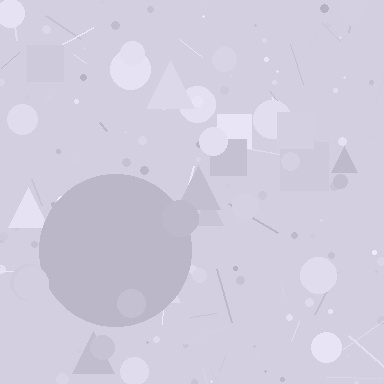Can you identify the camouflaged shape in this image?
The camouflaged shape is a circle.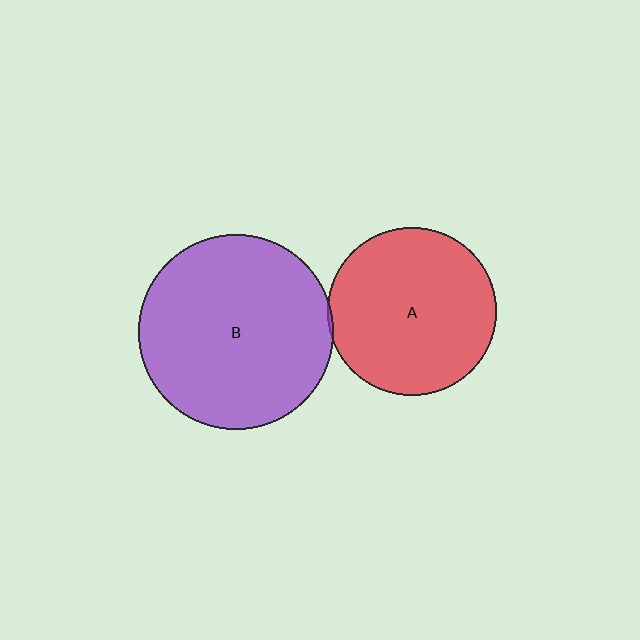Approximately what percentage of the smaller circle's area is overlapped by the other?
Approximately 5%.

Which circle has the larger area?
Circle B (purple).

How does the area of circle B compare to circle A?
Approximately 1.3 times.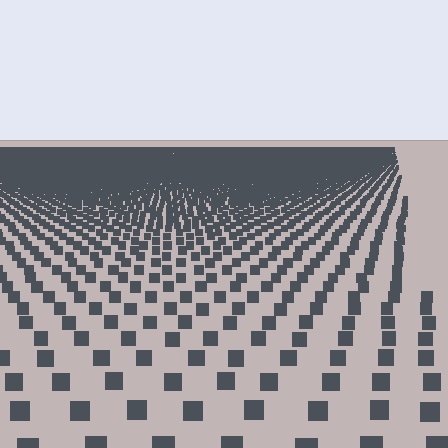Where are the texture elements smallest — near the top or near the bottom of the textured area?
Near the top.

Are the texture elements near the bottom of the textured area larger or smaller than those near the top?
Larger. Near the bottom, elements are closer to the viewer and appear at a bigger on-screen size.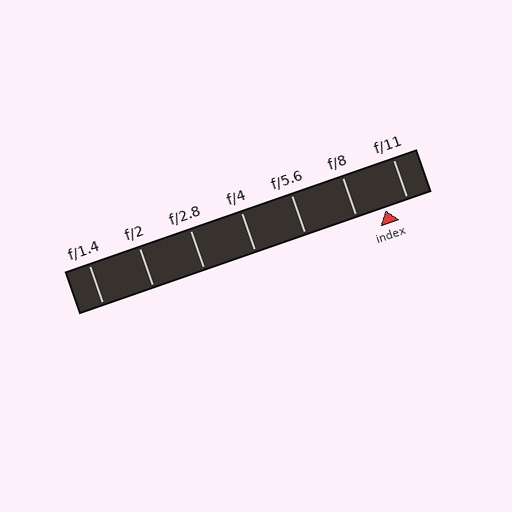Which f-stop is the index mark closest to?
The index mark is closest to f/11.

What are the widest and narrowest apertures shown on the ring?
The widest aperture shown is f/1.4 and the narrowest is f/11.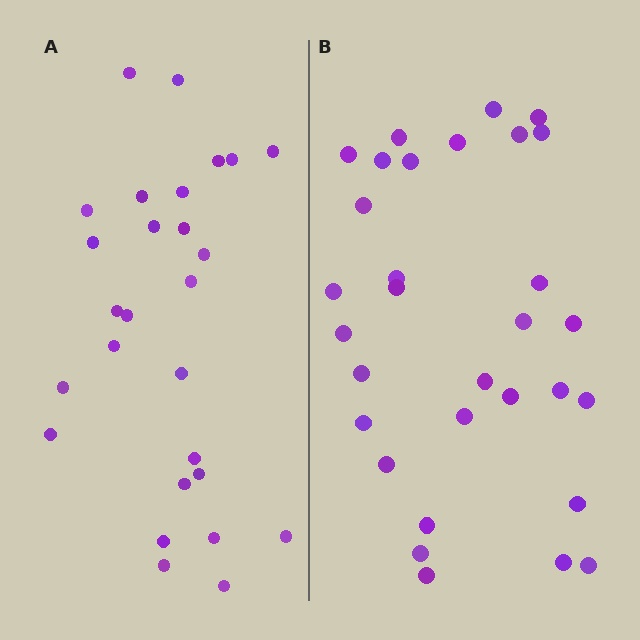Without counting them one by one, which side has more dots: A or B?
Region B (the right region) has more dots.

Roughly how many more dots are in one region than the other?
Region B has about 4 more dots than region A.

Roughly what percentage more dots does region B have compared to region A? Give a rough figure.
About 15% more.